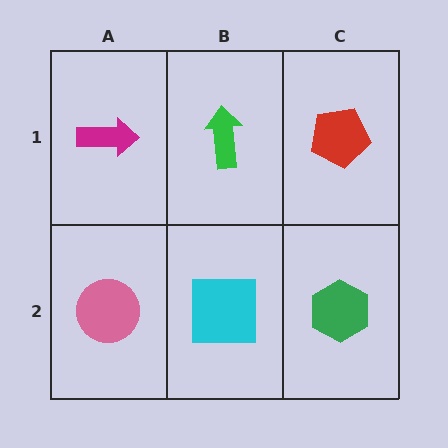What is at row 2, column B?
A cyan square.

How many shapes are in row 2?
3 shapes.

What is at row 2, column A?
A pink circle.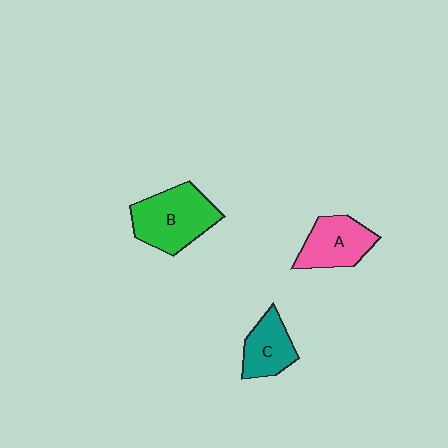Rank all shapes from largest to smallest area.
From largest to smallest: B (green), A (pink), C (teal).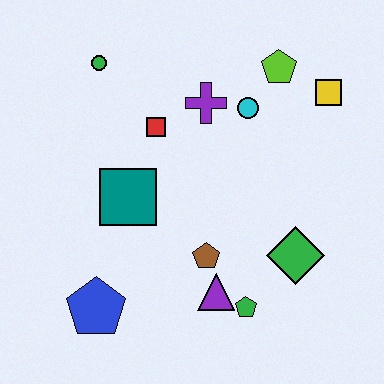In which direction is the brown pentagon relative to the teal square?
The brown pentagon is to the right of the teal square.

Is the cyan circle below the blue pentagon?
No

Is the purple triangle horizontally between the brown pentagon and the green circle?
No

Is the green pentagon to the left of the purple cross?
No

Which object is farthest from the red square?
The green pentagon is farthest from the red square.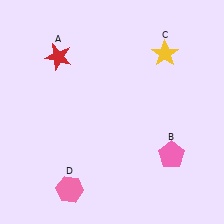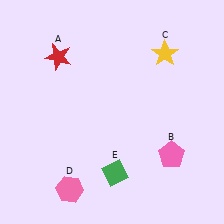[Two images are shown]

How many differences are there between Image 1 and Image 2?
There is 1 difference between the two images.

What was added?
A green diamond (E) was added in Image 2.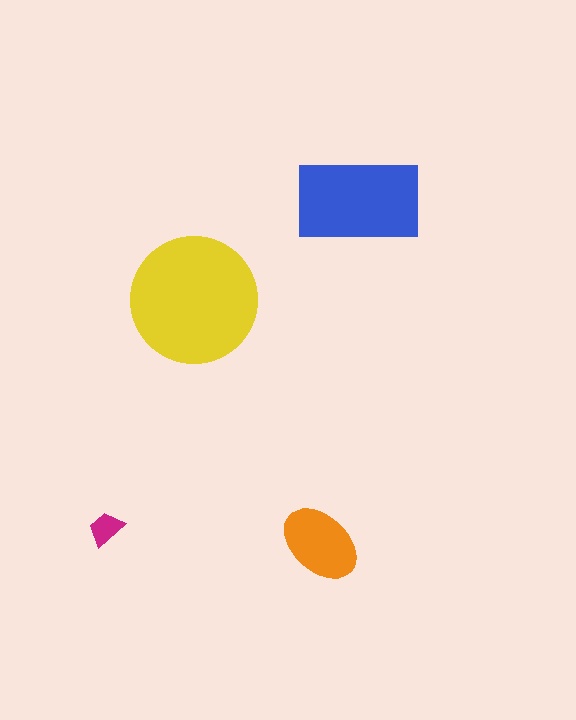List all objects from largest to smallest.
The yellow circle, the blue rectangle, the orange ellipse, the magenta trapezoid.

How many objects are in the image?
There are 4 objects in the image.